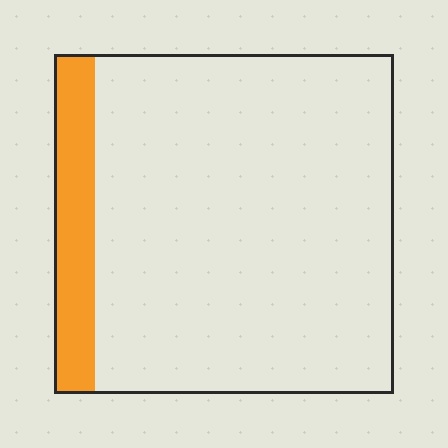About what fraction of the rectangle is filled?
About one eighth (1/8).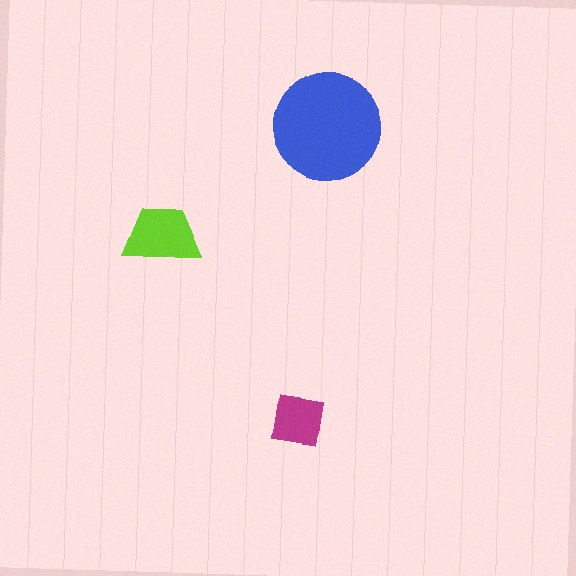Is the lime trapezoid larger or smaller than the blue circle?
Smaller.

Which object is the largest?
The blue circle.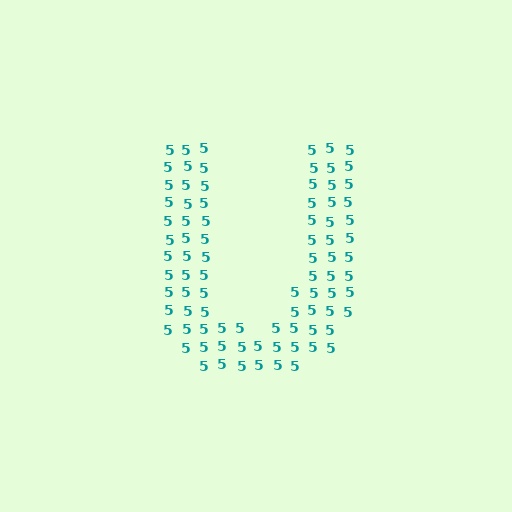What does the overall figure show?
The overall figure shows the letter U.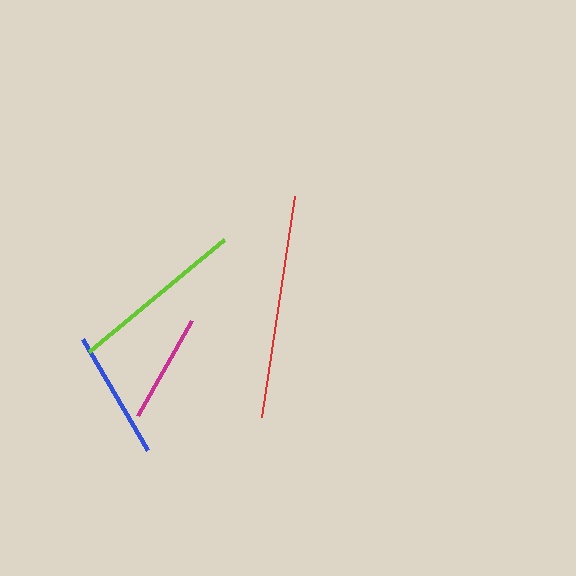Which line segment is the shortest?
The magenta line is the shortest at approximately 109 pixels.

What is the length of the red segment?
The red segment is approximately 223 pixels long.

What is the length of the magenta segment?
The magenta segment is approximately 109 pixels long.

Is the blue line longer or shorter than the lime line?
The lime line is longer than the blue line.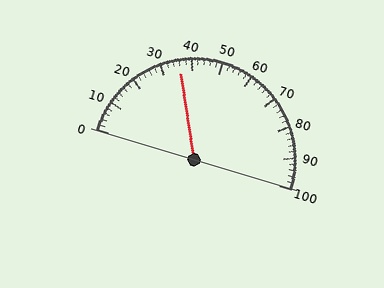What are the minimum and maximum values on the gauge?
The gauge ranges from 0 to 100.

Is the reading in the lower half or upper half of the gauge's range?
The reading is in the lower half of the range (0 to 100).